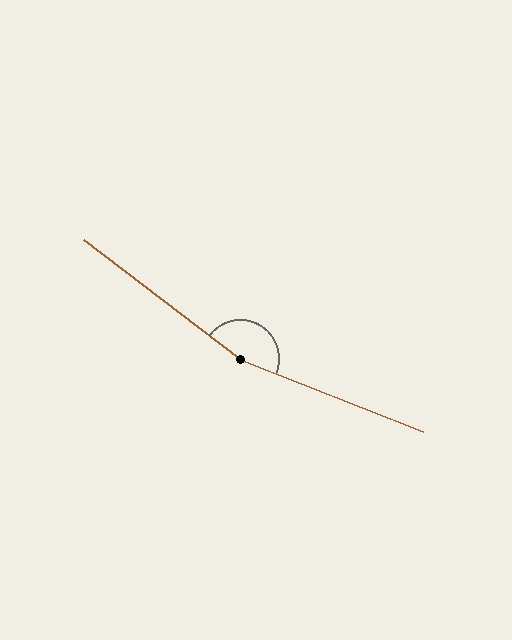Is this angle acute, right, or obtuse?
It is obtuse.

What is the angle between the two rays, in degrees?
Approximately 164 degrees.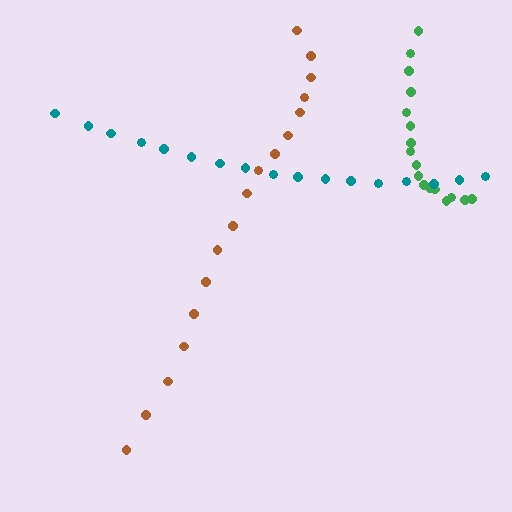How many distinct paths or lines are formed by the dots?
There are 3 distinct paths.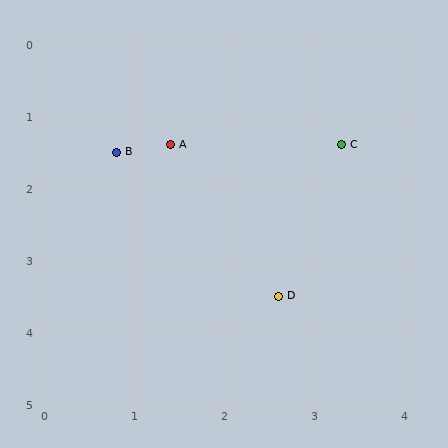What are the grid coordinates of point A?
Point A is at approximately (1.4, 1.4).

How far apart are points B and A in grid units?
Points B and A are about 0.6 grid units apart.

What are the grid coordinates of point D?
Point D is at approximately (2.6, 3.5).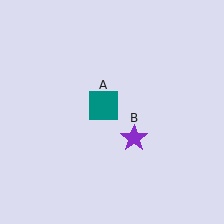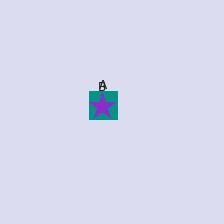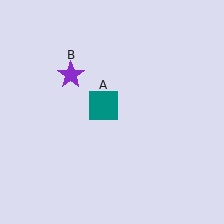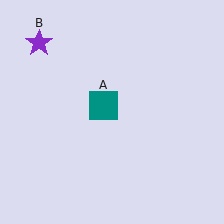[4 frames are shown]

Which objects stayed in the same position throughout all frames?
Teal square (object A) remained stationary.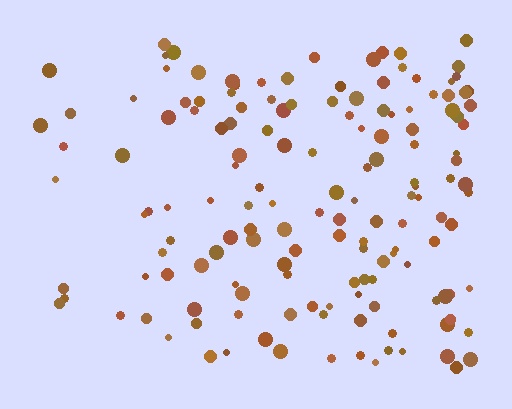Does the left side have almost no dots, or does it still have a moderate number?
Still a moderate number, just noticeably fewer than the right.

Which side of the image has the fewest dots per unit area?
The left.